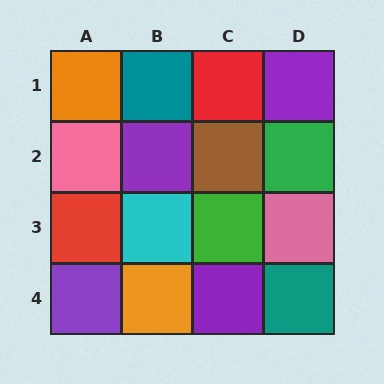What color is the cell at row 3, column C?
Green.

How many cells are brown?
1 cell is brown.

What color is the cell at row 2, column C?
Brown.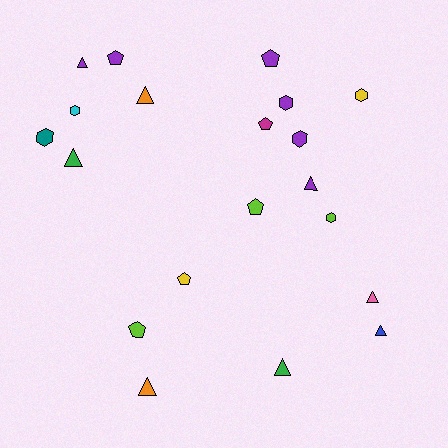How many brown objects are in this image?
There are no brown objects.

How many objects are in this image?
There are 20 objects.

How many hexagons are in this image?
There are 6 hexagons.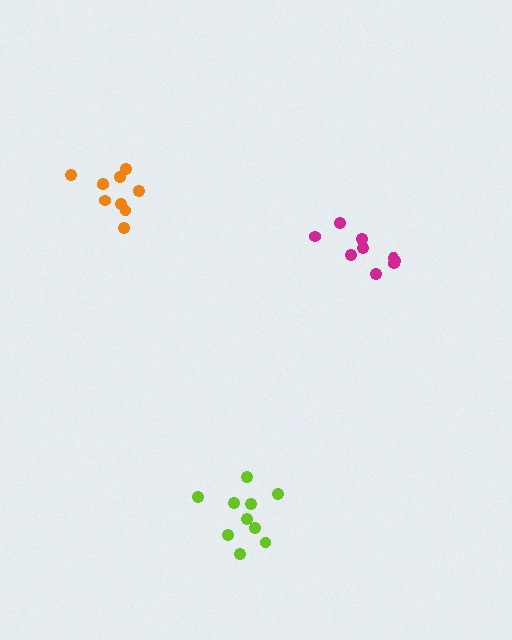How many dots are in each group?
Group 1: 9 dots, Group 2: 10 dots, Group 3: 10 dots (29 total).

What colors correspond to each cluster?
The clusters are colored: magenta, lime, orange.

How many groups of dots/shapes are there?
There are 3 groups.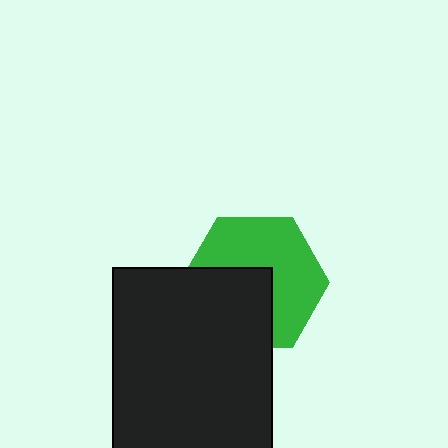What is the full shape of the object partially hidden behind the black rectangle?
The partially hidden object is a green hexagon.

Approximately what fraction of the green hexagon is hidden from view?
Roughly 42% of the green hexagon is hidden behind the black rectangle.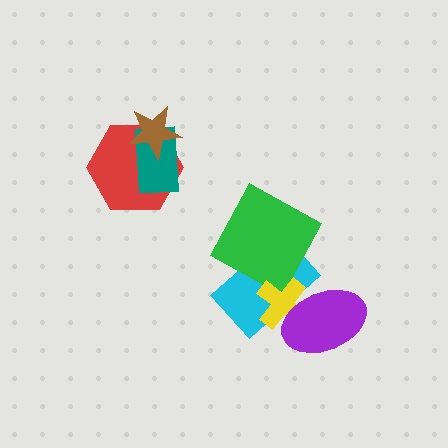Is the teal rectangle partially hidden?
Yes, it is partially covered by another shape.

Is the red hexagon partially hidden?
Yes, it is partially covered by another shape.